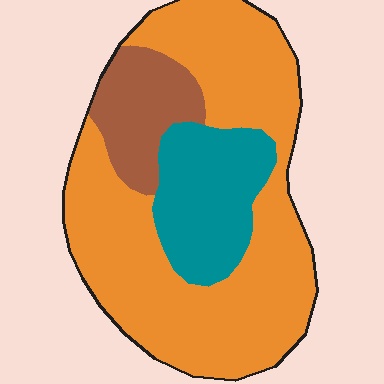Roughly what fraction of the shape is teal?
Teal takes up about one fifth (1/5) of the shape.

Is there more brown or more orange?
Orange.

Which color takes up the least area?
Brown, at roughly 15%.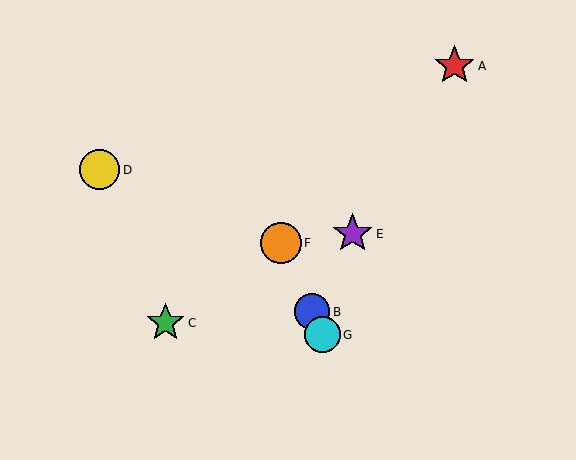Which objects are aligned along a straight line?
Objects B, F, G are aligned along a straight line.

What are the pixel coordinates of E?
Object E is at (353, 234).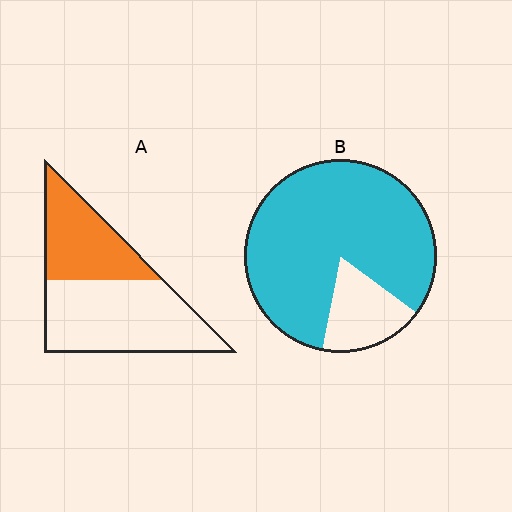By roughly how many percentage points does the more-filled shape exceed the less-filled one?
By roughly 45 percentage points (B over A).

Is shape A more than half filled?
No.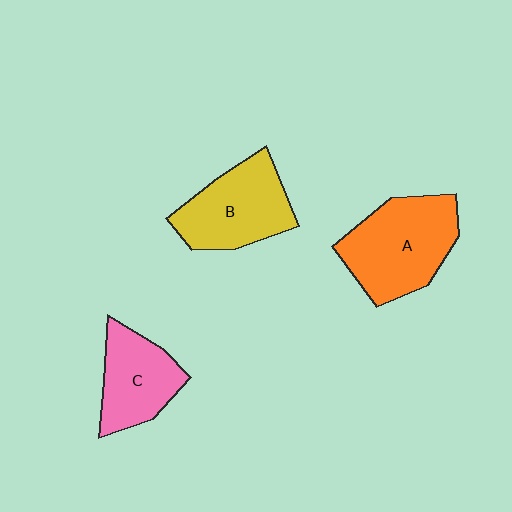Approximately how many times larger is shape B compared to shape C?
Approximately 1.2 times.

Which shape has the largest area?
Shape A (orange).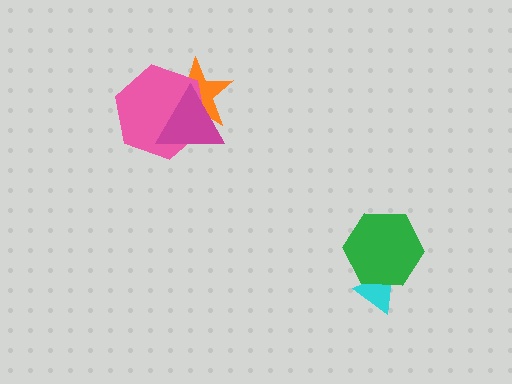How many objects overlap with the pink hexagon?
2 objects overlap with the pink hexagon.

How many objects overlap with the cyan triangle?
1 object overlaps with the cyan triangle.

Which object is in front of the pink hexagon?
The magenta triangle is in front of the pink hexagon.